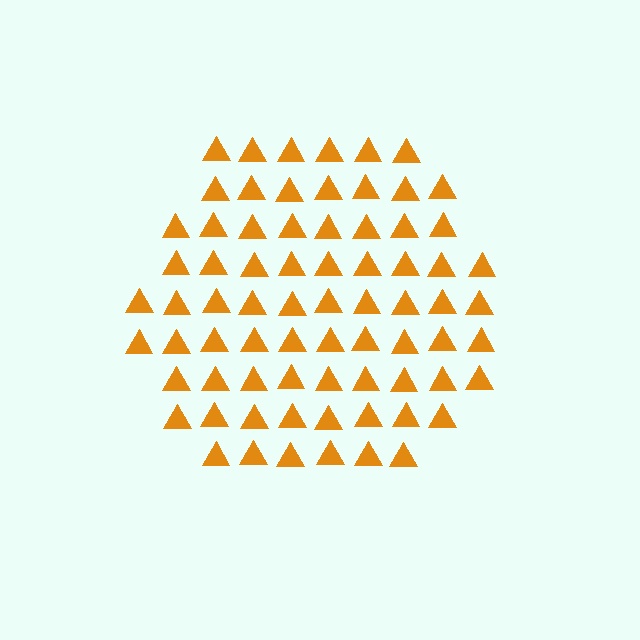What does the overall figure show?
The overall figure shows a hexagon.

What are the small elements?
The small elements are triangles.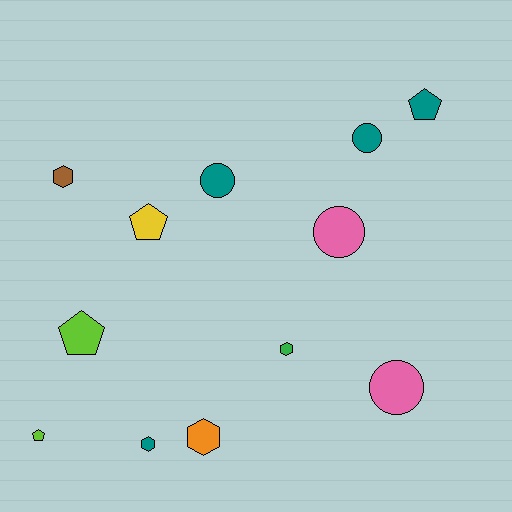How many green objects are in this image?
There is 1 green object.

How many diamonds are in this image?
There are no diamonds.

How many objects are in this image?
There are 12 objects.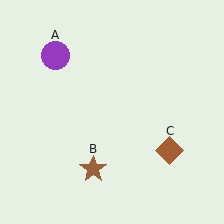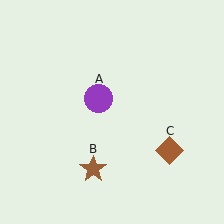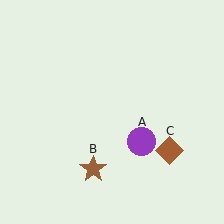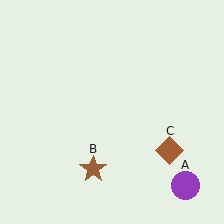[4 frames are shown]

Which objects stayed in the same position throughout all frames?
Brown star (object B) and brown diamond (object C) remained stationary.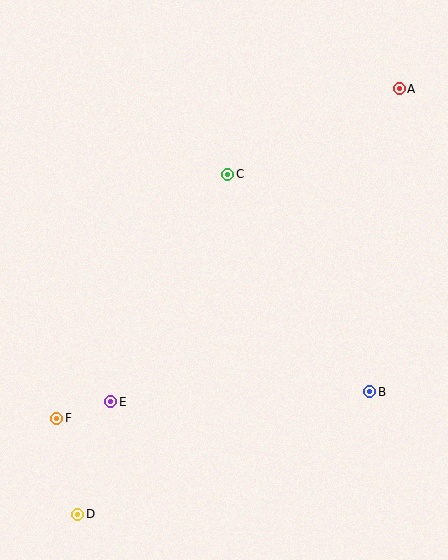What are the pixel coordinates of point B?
Point B is at (370, 392).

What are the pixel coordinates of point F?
Point F is at (57, 418).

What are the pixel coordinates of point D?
Point D is at (78, 514).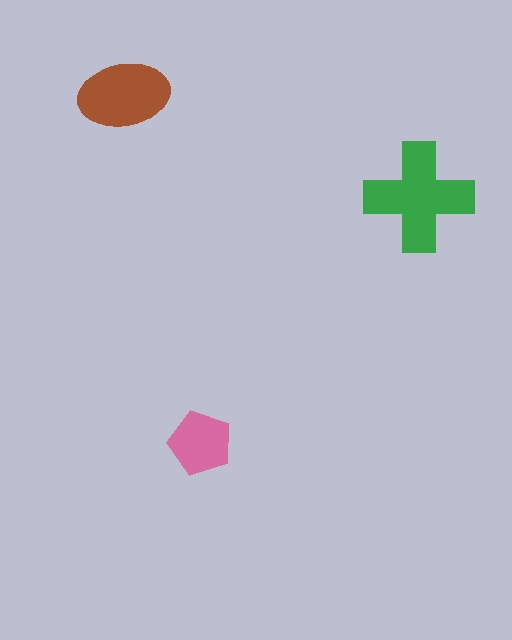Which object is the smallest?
The pink pentagon.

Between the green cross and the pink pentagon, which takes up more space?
The green cross.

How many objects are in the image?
There are 3 objects in the image.